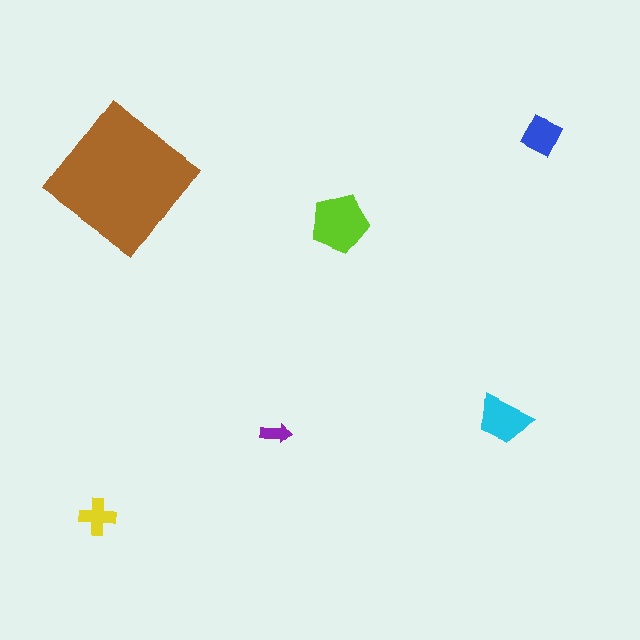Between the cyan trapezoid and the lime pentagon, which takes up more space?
The lime pentagon.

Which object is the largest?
The brown diamond.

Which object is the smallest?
The purple arrow.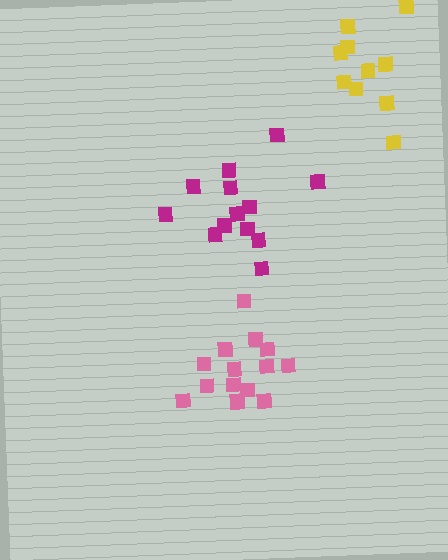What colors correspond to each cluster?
The clusters are colored: pink, yellow, magenta.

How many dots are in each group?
Group 1: 15 dots, Group 2: 10 dots, Group 3: 13 dots (38 total).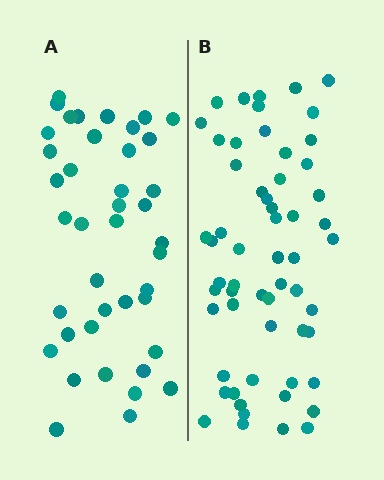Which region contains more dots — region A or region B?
Region B (the right region) has more dots.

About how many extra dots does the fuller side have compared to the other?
Region B has approximately 15 more dots than region A.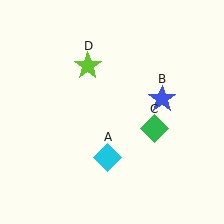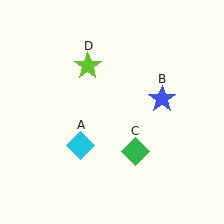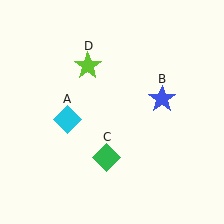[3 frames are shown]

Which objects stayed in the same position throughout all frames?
Blue star (object B) and lime star (object D) remained stationary.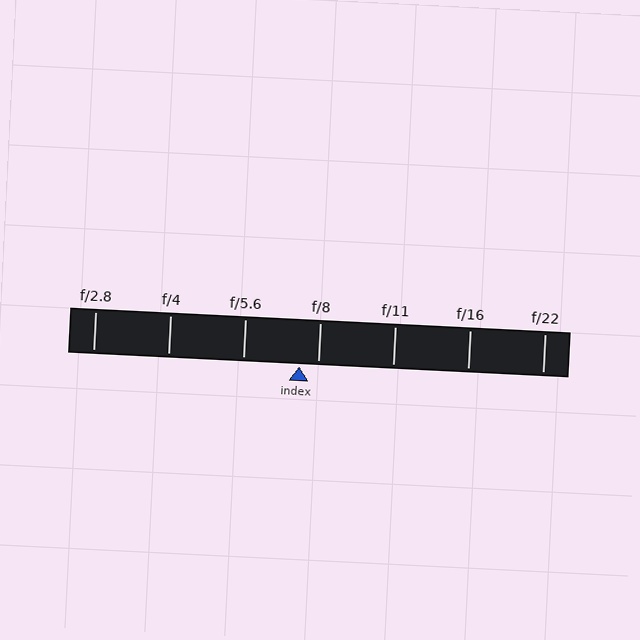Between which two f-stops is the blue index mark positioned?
The index mark is between f/5.6 and f/8.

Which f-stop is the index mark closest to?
The index mark is closest to f/8.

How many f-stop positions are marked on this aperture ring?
There are 7 f-stop positions marked.